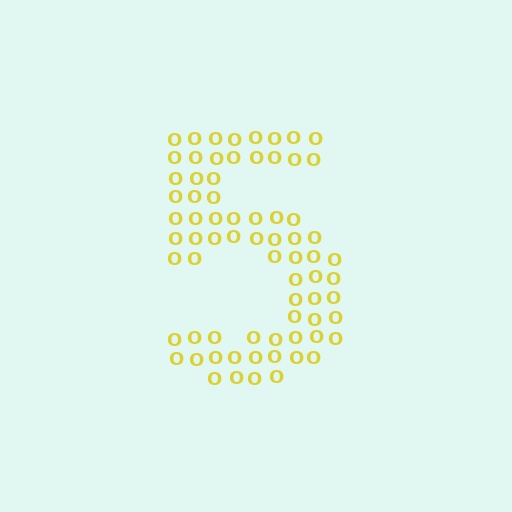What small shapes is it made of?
It is made of small letter O's.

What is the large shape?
The large shape is the digit 5.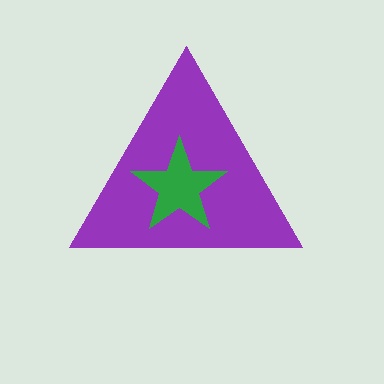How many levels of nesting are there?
2.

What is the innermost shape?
The green star.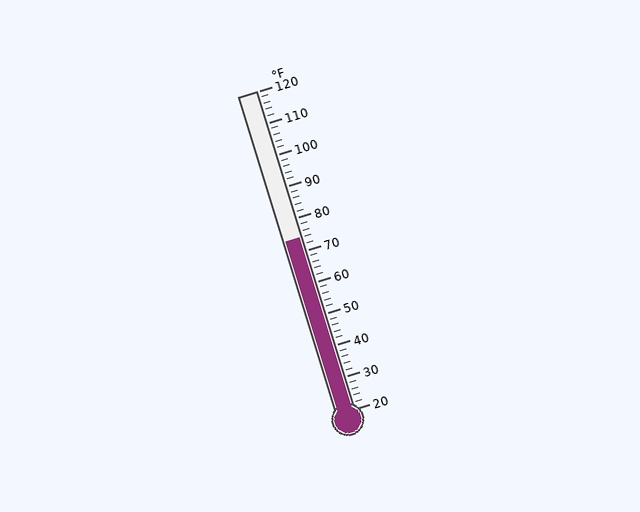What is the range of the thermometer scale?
The thermometer scale ranges from 20°F to 120°F.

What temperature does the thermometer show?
The thermometer shows approximately 74°F.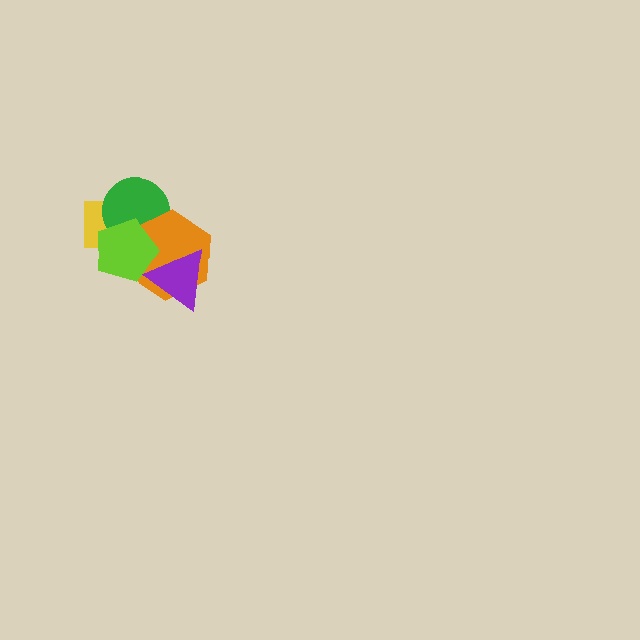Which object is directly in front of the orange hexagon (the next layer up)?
The lime pentagon is directly in front of the orange hexagon.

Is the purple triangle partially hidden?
No, no other shape covers it.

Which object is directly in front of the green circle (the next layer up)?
The orange hexagon is directly in front of the green circle.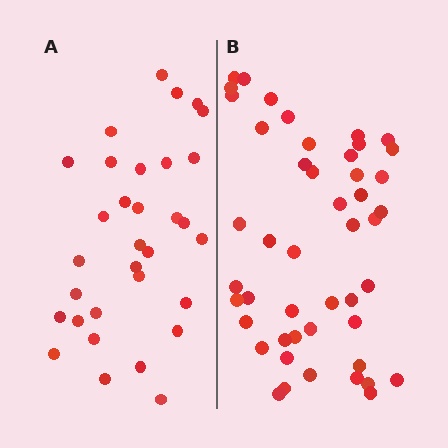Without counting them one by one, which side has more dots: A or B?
Region B (the right region) has more dots.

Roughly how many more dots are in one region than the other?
Region B has approximately 15 more dots than region A.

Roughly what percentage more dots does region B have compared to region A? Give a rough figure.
About 45% more.